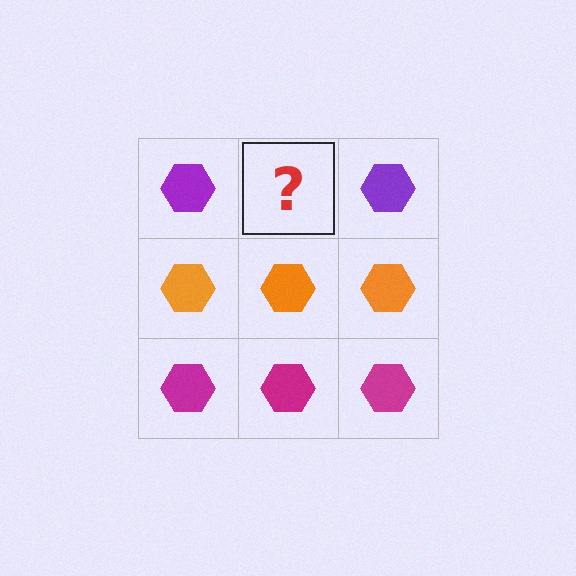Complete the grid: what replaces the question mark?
The question mark should be replaced with a purple hexagon.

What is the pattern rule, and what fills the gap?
The rule is that each row has a consistent color. The gap should be filled with a purple hexagon.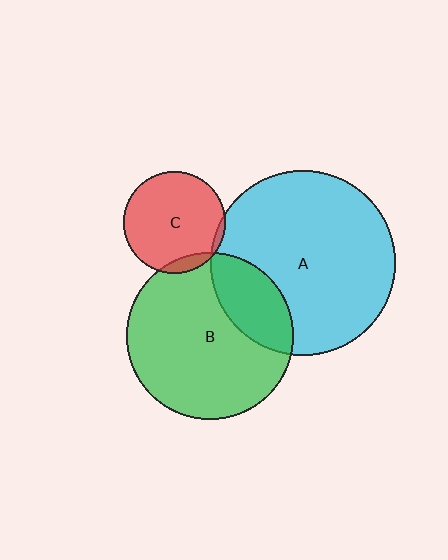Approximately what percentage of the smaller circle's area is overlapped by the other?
Approximately 5%.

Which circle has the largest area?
Circle A (cyan).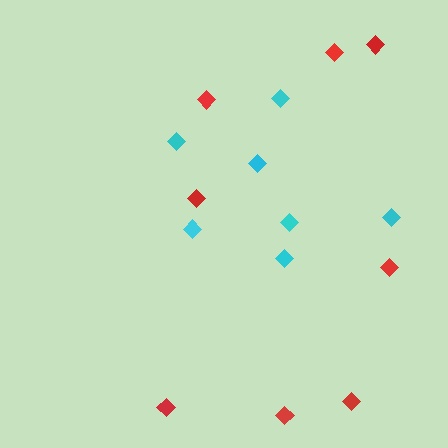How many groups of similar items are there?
There are 2 groups: one group of cyan diamonds (7) and one group of red diamonds (8).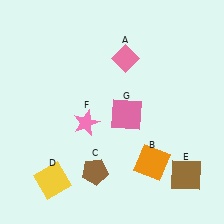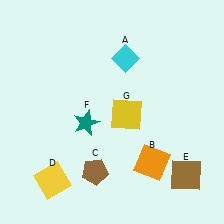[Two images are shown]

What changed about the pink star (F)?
In Image 1, F is pink. In Image 2, it changed to teal.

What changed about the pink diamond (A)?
In Image 1, A is pink. In Image 2, it changed to cyan.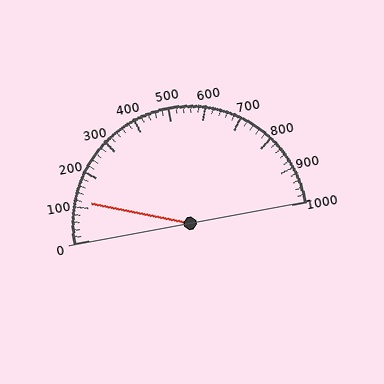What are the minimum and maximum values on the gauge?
The gauge ranges from 0 to 1000.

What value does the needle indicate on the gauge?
The needle indicates approximately 120.